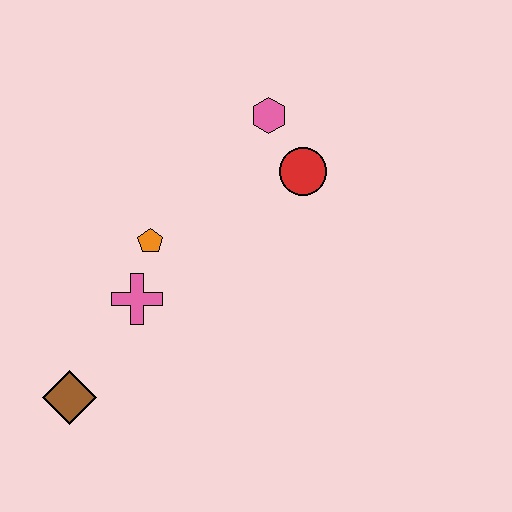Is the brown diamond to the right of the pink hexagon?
No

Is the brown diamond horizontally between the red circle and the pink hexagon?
No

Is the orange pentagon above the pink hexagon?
No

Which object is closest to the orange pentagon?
The pink cross is closest to the orange pentagon.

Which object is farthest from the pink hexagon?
The brown diamond is farthest from the pink hexagon.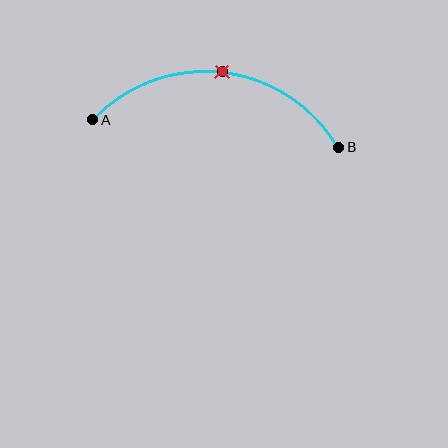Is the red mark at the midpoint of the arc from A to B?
Yes. The red mark lies on the arc at equal arc-length from both A and B — it is the arc midpoint.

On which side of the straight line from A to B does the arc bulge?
The arc bulges above the straight line connecting A and B.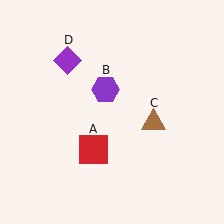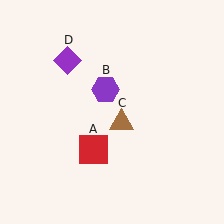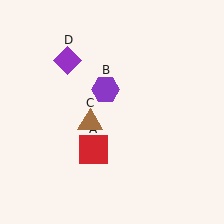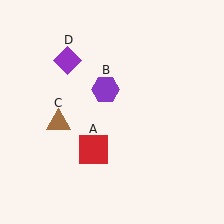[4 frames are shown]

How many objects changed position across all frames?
1 object changed position: brown triangle (object C).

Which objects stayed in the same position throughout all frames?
Red square (object A) and purple hexagon (object B) and purple diamond (object D) remained stationary.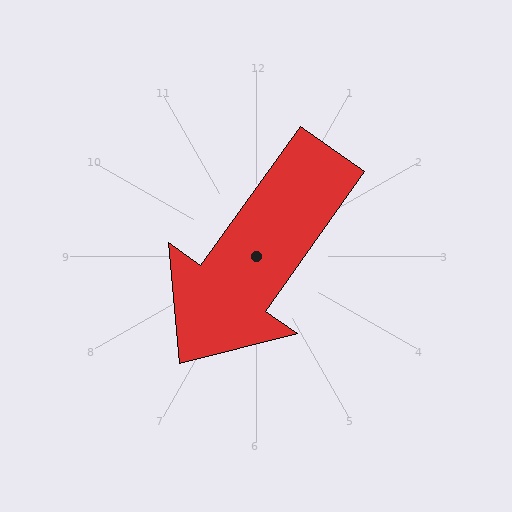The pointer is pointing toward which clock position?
Roughly 7 o'clock.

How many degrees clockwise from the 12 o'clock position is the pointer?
Approximately 216 degrees.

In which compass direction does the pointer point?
Southwest.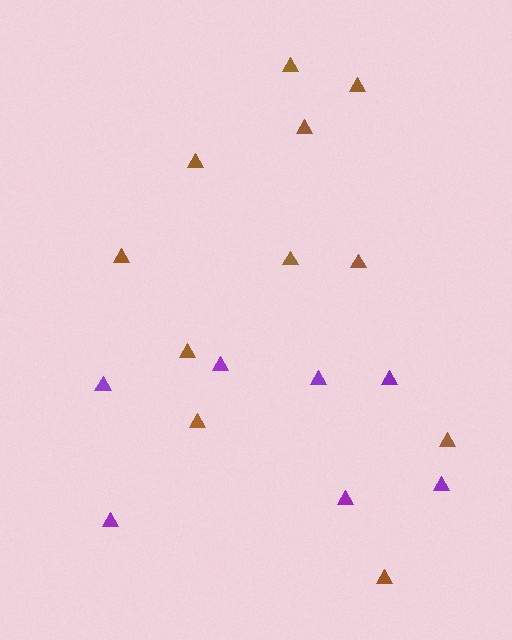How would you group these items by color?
There are 2 groups: one group of purple triangles (7) and one group of brown triangles (11).